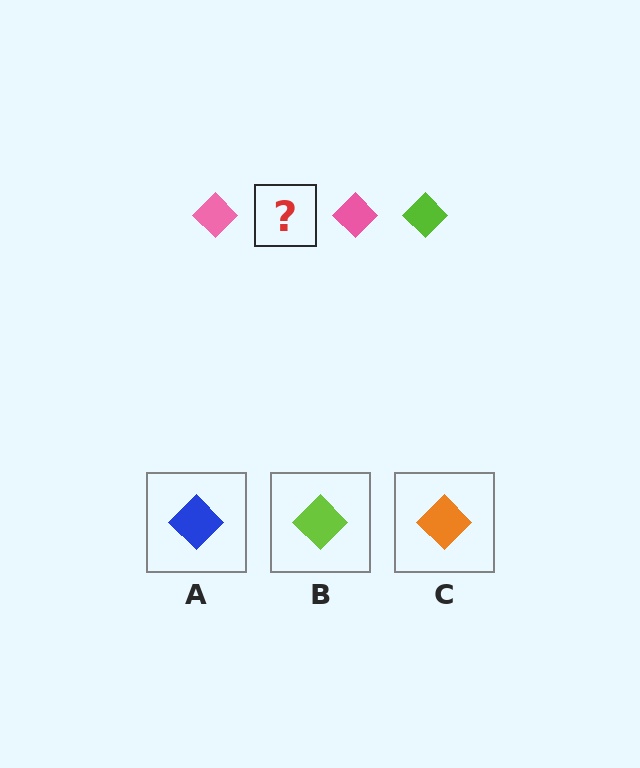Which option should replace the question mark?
Option B.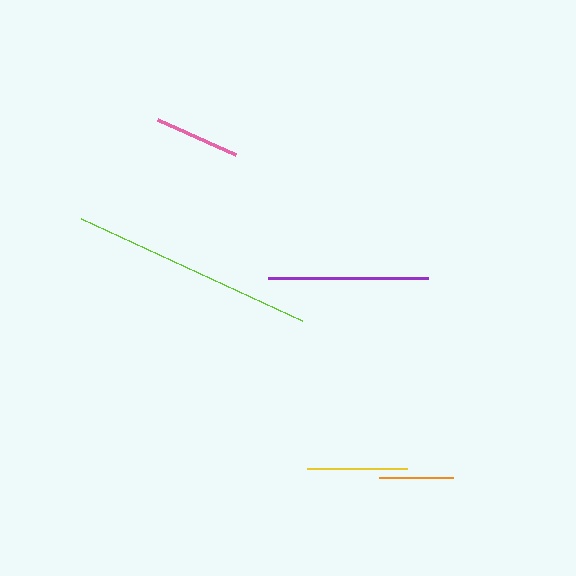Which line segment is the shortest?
The orange line is the shortest at approximately 74 pixels.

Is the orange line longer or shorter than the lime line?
The lime line is longer than the orange line.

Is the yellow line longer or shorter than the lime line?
The lime line is longer than the yellow line.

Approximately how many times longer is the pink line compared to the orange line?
The pink line is approximately 1.1 times the length of the orange line.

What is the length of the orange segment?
The orange segment is approximately 74 pixels long.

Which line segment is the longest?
The lime line is the longest at approximately 243 pixels.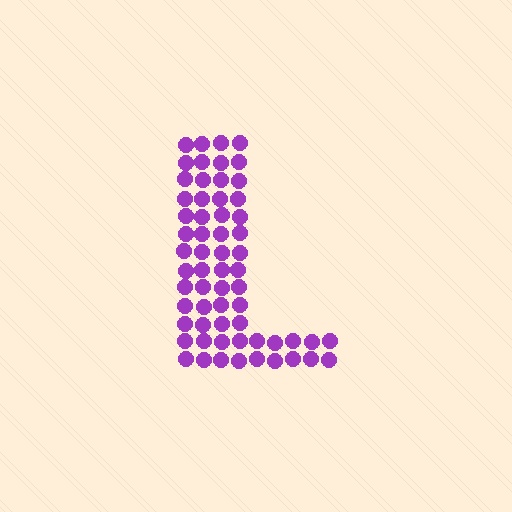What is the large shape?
The large shape is the letter L.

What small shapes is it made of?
It is made of small circles.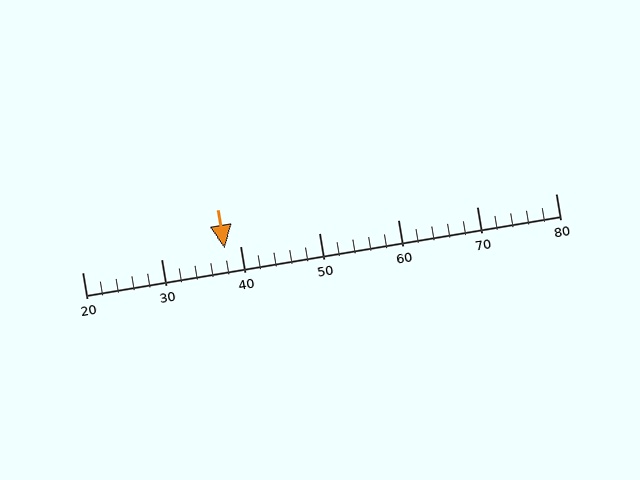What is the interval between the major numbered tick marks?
The major tick marks are spaced 10 units apart.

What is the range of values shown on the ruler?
The ruler shows values from 20 to 80.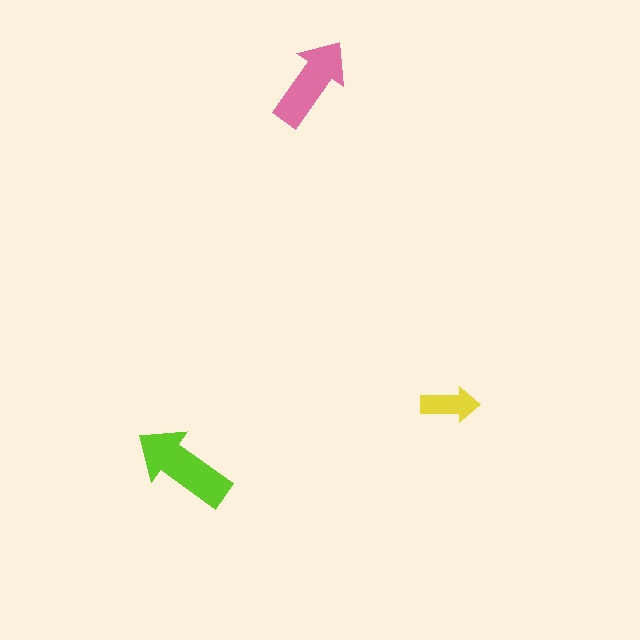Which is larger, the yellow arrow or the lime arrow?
The lime one.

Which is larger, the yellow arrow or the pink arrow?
The pink one.